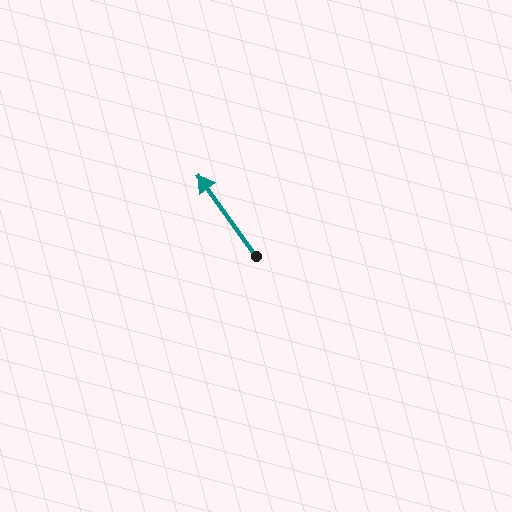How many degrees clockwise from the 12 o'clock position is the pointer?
Approximately 324 degrees.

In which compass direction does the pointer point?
Northwest.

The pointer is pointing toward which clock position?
Roughly 11 o'clock.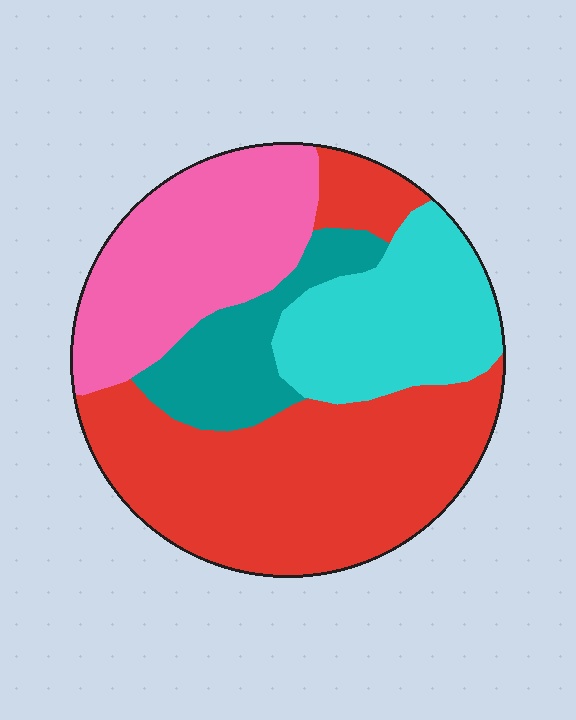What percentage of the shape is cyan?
Cyan takes up about one fifth (1/5) of the shape.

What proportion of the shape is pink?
Pink covers about 25% of the shape.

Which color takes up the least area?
Teal, at roughly 10%.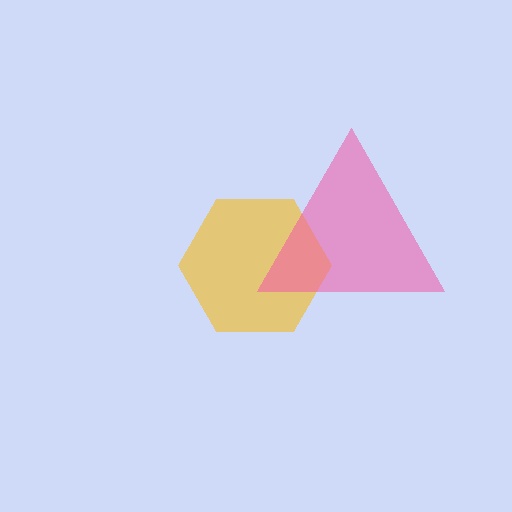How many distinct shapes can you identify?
There are 2 distinct shapes: a yellow hexagon, a pink triangle.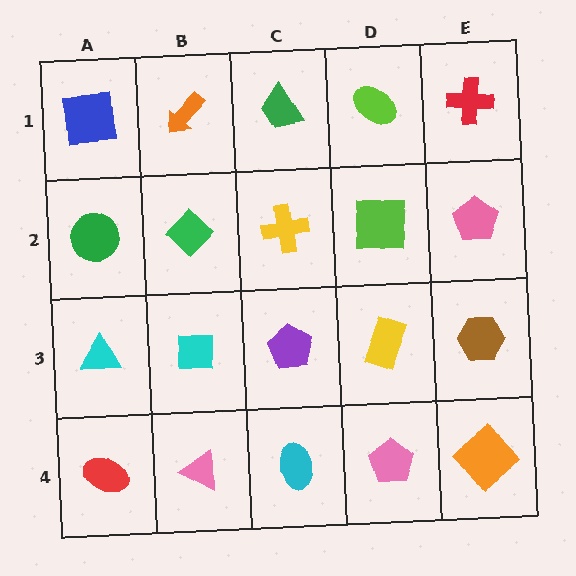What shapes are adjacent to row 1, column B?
A green diamond (row 2, column B), a blue square (row 1, column A), a green trapezoid (row 1, column C).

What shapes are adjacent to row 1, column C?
A yellow cross (row 2, column C), an orange arrow (row 1, column B), a lime ellipse (row 1, column D).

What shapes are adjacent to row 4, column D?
A yellow rectangle (row 3, column D), a cyan ellipse (row 4, column C), an orange diamond (row 4, column E).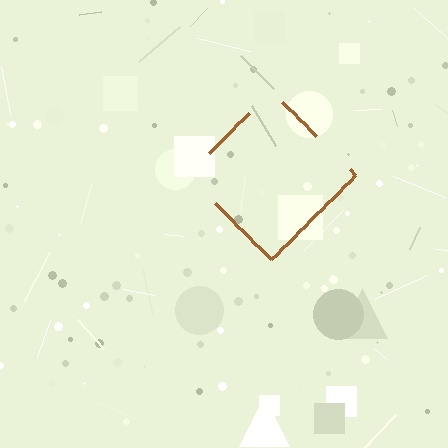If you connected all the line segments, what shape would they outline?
They would outline a diamond.